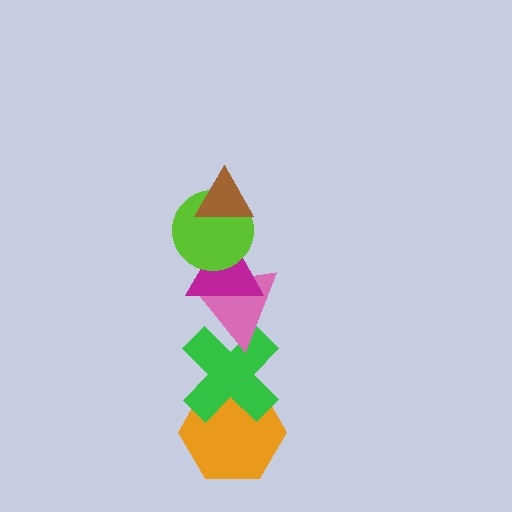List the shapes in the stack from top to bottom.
From top to bottom: the brown triangle, the lime circle, the magenta triangle, the pink triangle, the green cross, the orange hexagon.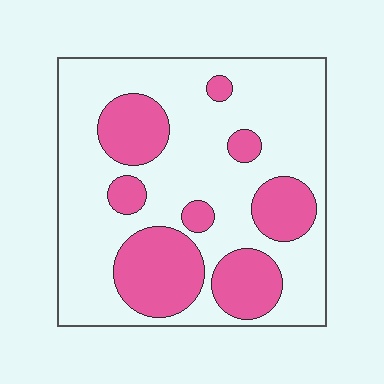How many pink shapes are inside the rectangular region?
8.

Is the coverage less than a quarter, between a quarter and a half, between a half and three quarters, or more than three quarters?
Between a quarter and a half.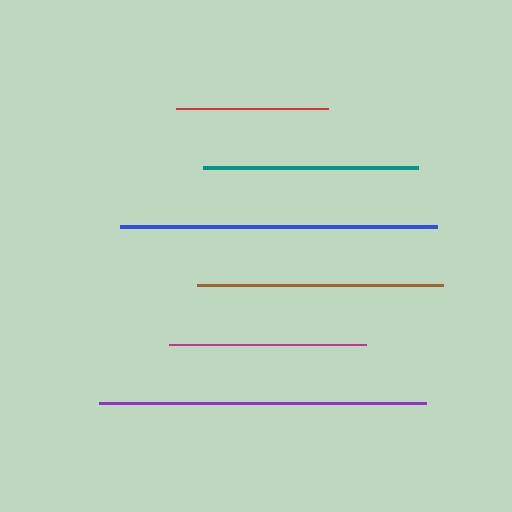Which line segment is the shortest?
The red line is the shortest at approximately 153 pixels.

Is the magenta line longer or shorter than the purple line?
The purple line is longer than the magenta line.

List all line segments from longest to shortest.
From longest to shortest: purple, blue, brown, teal, magenta, red.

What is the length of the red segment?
The red segment is approximately 153 pixels long.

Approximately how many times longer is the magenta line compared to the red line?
The magenta line is approximately 1.3 times the length of the red line.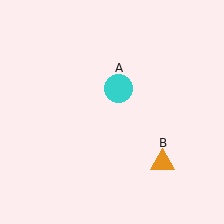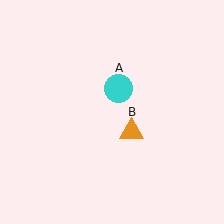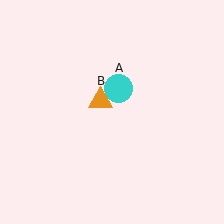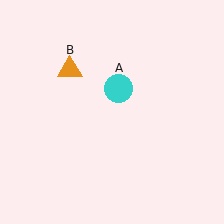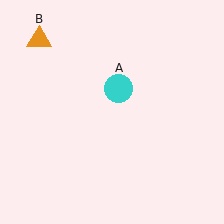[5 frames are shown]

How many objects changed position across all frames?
1 object changed position: orange triangle (object B).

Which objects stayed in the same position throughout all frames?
Cyan circle (object A) remained stationary.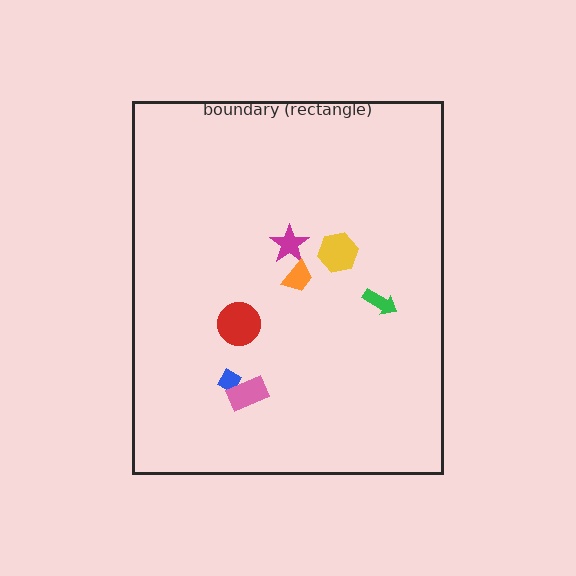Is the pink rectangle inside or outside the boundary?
Inside.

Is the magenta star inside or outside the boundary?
Inside.